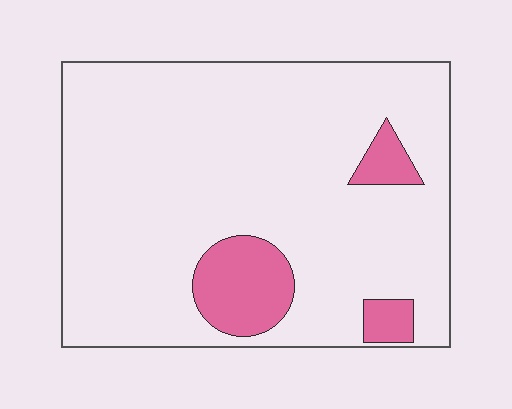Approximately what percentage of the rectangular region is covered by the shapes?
Approximately 10%.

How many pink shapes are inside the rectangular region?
3.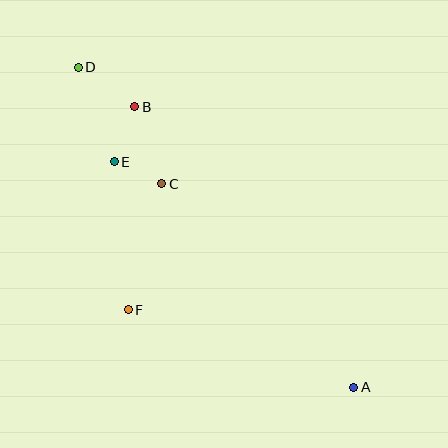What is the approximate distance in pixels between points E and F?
The distance between E and F is approximately 149 pixels.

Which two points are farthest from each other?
Points A and D are farthest from each other.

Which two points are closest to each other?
Points C and E are closest to each other.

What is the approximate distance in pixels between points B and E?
The distance between B and E is approximately 59 pixels.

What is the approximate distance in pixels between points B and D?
The distance between B and D is approximately 69 pixels.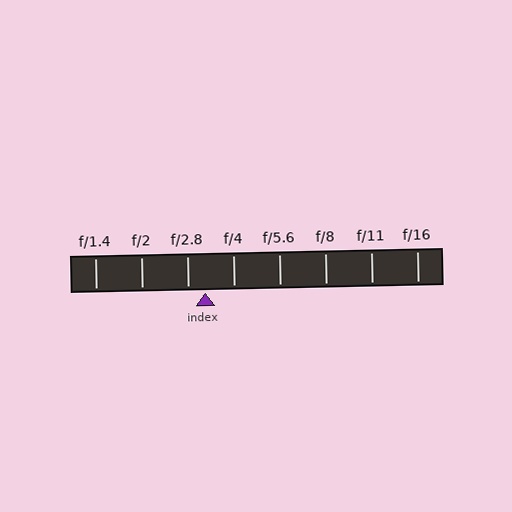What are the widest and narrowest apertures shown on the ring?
The widest aperture shown is f/1.4 and the narrowest is f/16.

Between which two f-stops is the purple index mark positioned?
The index mark is between f/2.8 and f/4.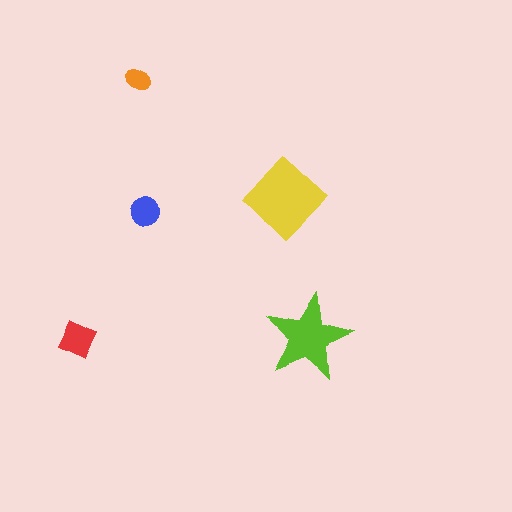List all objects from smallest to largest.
The orange ellipse, the blue circle, the red square, the lime star, the yellow diamond.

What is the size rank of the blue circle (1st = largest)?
4th.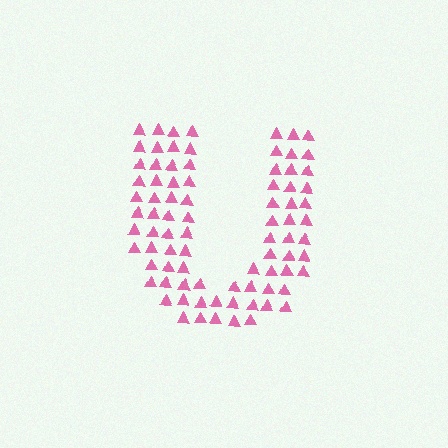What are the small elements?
The small elements are triangles.